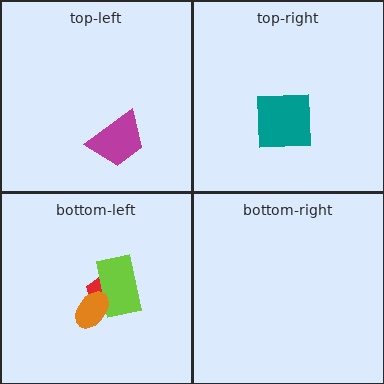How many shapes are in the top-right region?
1.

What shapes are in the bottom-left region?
The red pentagon, the lime rectangle, the orange ellipse.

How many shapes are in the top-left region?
1.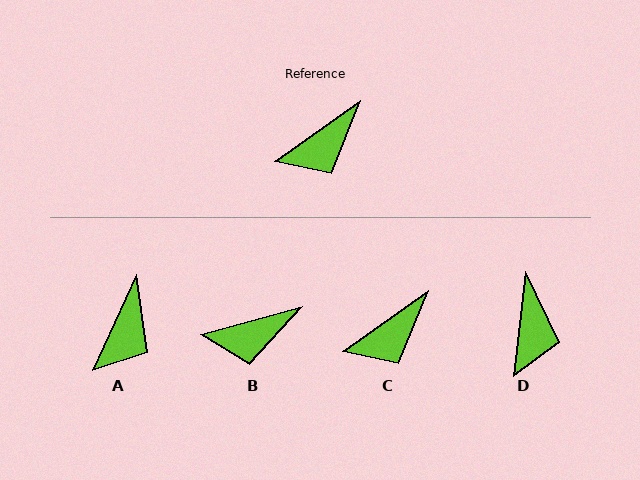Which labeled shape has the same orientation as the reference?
C.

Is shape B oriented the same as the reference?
No, it is off by about 20 degrees.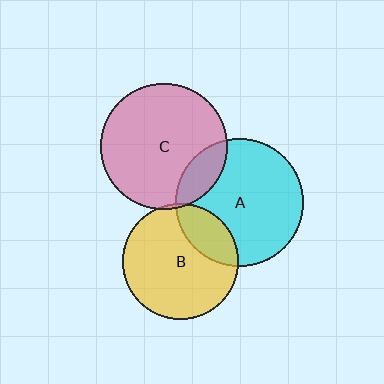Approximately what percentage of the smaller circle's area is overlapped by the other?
Approximately 5%.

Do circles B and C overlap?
Yes.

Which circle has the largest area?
Circle A (cyan).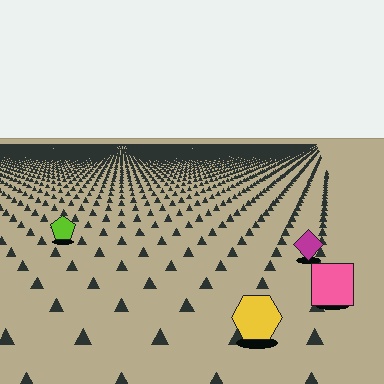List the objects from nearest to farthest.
From nearest to farthest: the yellow hexagon, the pink square, the magenta diamond, the lime pentagon.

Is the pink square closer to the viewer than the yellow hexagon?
No. The yellow hexagon is closer — you can tell from the texture gradient: the ground texture is coarser near it.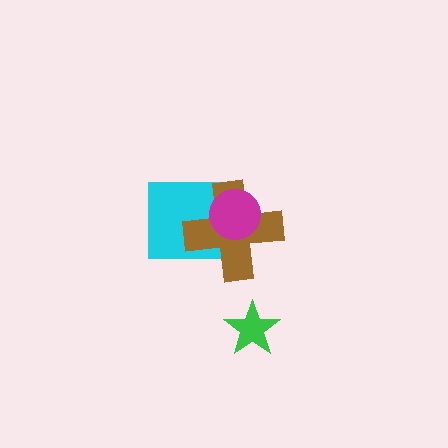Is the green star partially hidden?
No, no other shape covers it.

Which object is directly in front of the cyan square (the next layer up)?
The brown cross is directly in front of the cyan square.